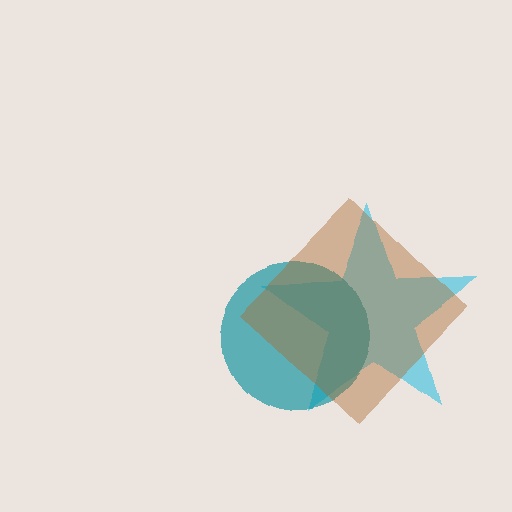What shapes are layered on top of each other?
The layered shapes are: a cyan star, a teal circle, a brown diamond.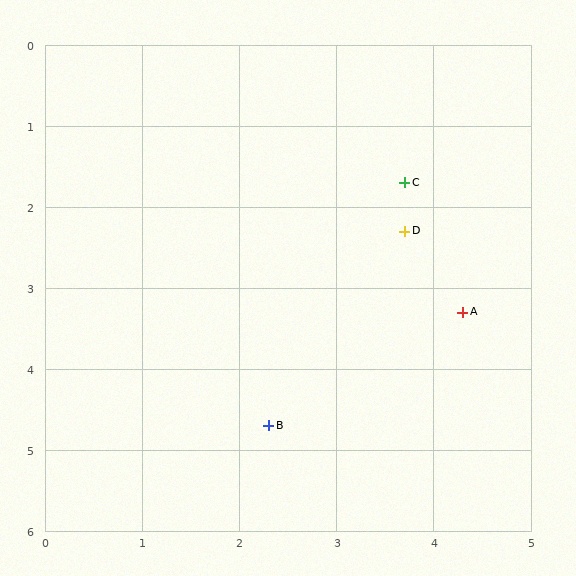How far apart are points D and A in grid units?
Points D and A are about 1.2 grid units apart.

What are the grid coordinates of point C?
Point C is at approximately (3.7, 1.7).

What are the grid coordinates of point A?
Point A is at approximately (4.3, 3.3).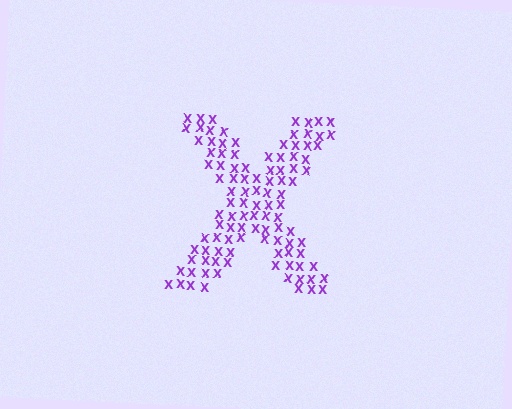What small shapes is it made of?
It is made of small letter X's.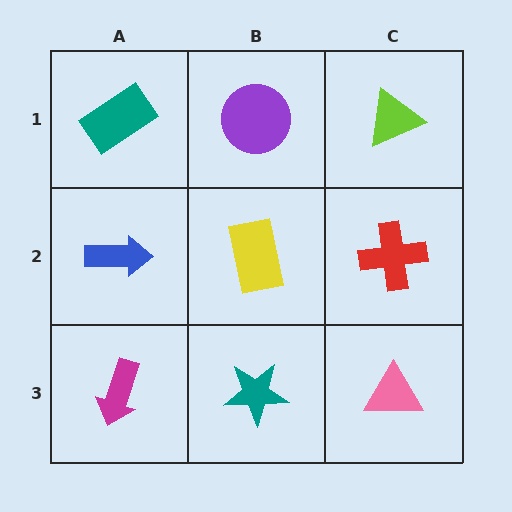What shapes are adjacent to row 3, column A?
A blue arrow (row 2, column A), a teal star (row 3, column B).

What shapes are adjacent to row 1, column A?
A blue arrow (row 2, column A), a purple circle (row 1, column B).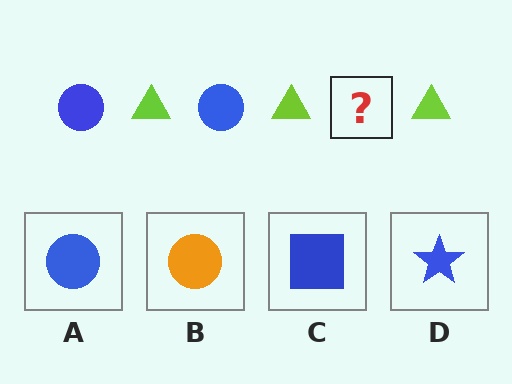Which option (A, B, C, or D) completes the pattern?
A.